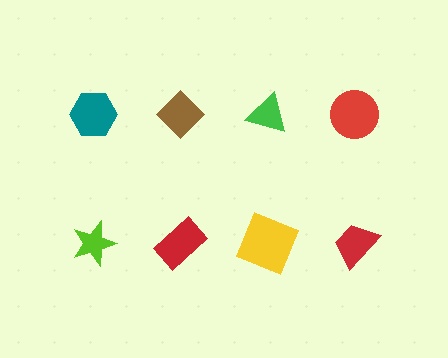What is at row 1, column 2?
A brown diamond.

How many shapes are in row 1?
4 shapes.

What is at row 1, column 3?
A green triangle.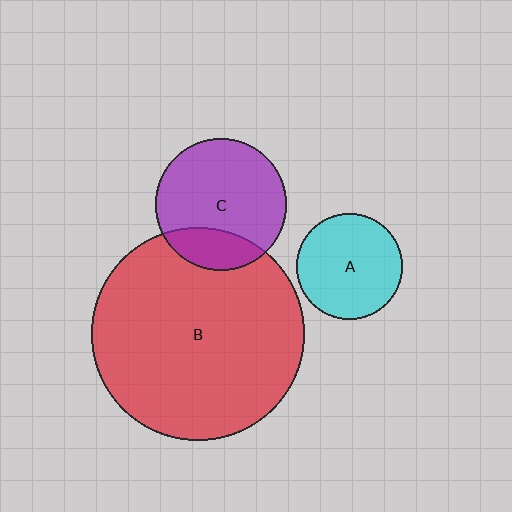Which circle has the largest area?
Circle B (red).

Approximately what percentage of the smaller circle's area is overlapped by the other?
Approximately 20%.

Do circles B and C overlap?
Yes.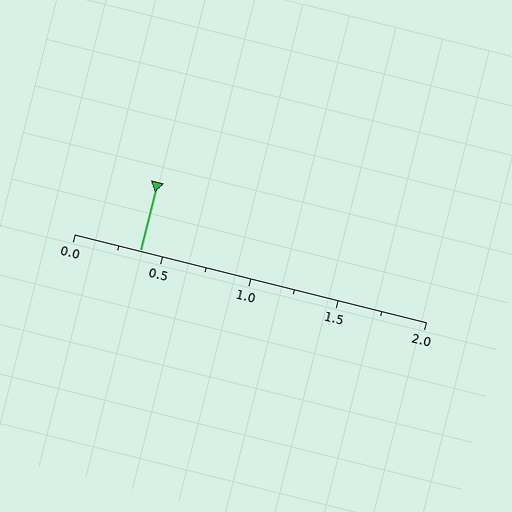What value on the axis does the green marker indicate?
The marker indicates approximately 0.38.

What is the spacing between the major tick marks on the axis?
The major ticks are spaced 0.5 apart.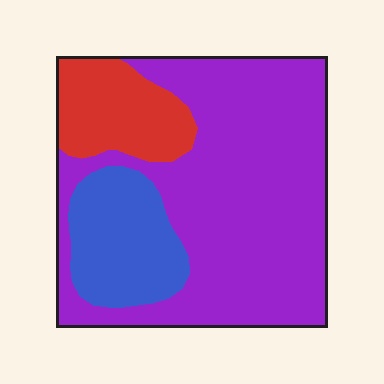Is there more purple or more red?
Purple.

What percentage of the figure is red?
Red covers around 15% of the figure.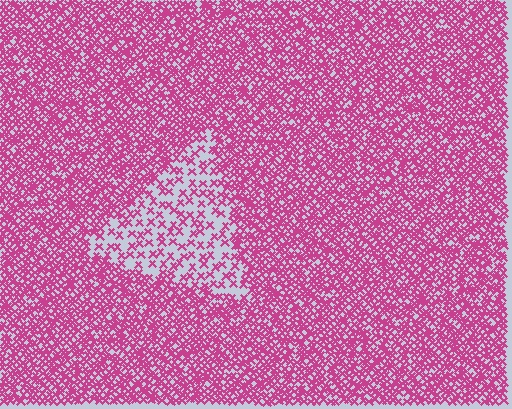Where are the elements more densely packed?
The elements are more densely packed outside the triangle boundary.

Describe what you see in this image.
The image contains small magenta elements arranged at two different densities. A triangle-shaped region is visible where the elements are less densely packed than the surrounding area.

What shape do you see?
I see a triangle.